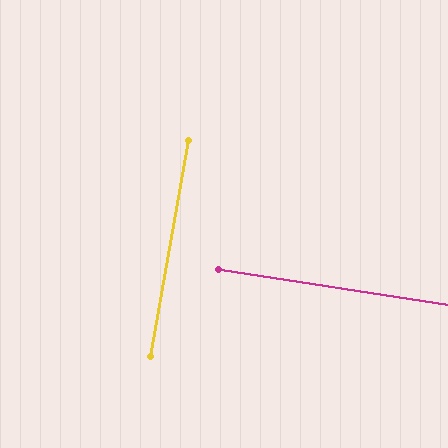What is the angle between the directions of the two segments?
Approximately 89 degrees.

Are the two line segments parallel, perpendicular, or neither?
Perpendicular — they meet at approximately 89°.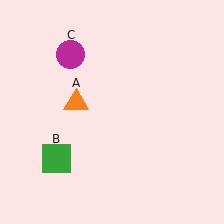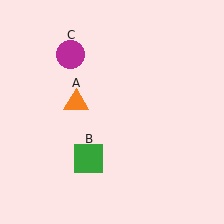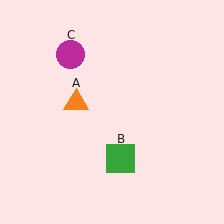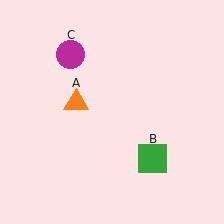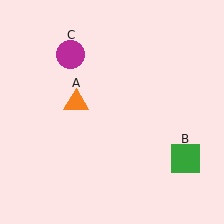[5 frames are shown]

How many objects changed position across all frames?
1 object changed position: green square (object B).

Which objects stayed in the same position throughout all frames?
Orange triangle (object A) and magenta circle (object C) remained stationary.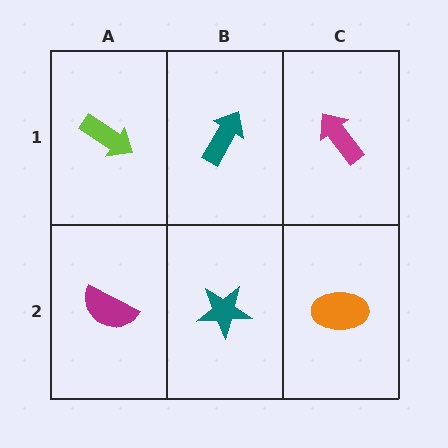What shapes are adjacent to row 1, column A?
A magenta semicircle (row 2, column A), a teal arrow (row 1, column B).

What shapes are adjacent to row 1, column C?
An orange ellipse (row 2, column C), a teal arrow (row 1, column B).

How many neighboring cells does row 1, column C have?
2.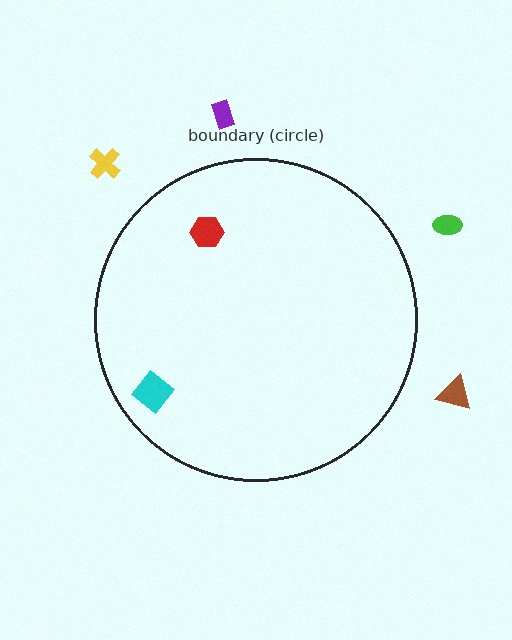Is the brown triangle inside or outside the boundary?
Outside.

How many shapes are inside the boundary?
2 inside, 4 outside.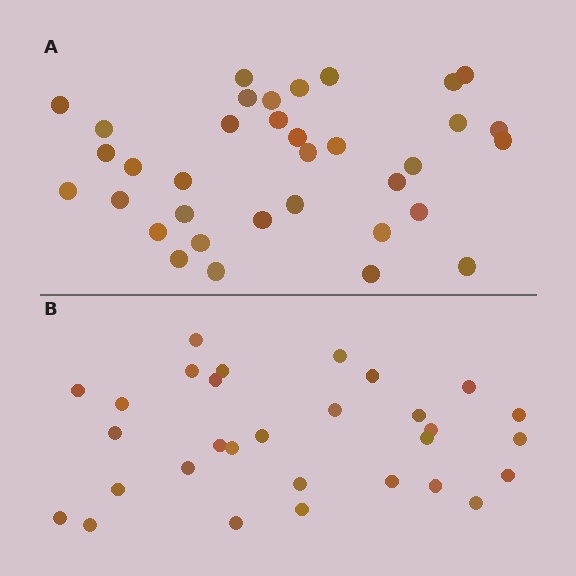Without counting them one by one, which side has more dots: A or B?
Region A (the top region) has more dots.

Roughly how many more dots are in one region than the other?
Region A has about 5 more dots than region B.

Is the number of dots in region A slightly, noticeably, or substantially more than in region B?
Region A has only slightly more — the two regions are fairly close. The ratio is roughly 1.2 to 1.